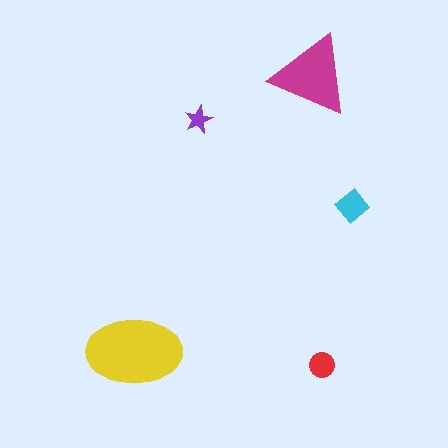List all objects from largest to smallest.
The yellow ellipse, the magenta triangle, the cyan diamond, the red circle, the purple star.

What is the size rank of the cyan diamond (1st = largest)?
3rd.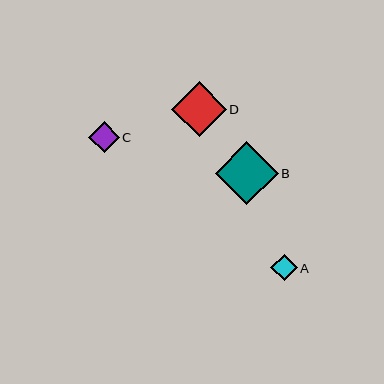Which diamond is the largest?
Diamond B is the largest with a size of approximately 62 pixels.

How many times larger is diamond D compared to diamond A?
Diamond D is approximately 2.1 times the size of diamond A.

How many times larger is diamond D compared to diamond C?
Diamond D is approximately 1.8 times the size of diamond C.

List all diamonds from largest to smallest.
From largest to smallest: B, D, C, A.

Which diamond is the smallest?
Diamond A is the smallest with a size of approximately 27 pixels.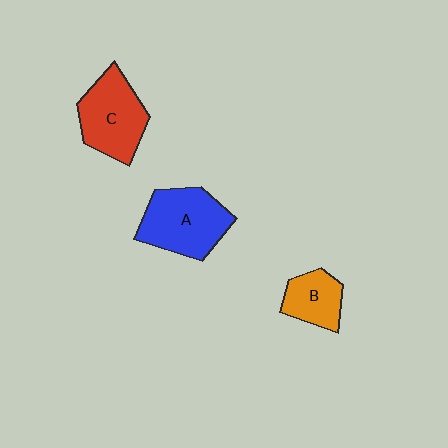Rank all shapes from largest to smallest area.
From largest to smallest: A (blue), C (red), B (orange).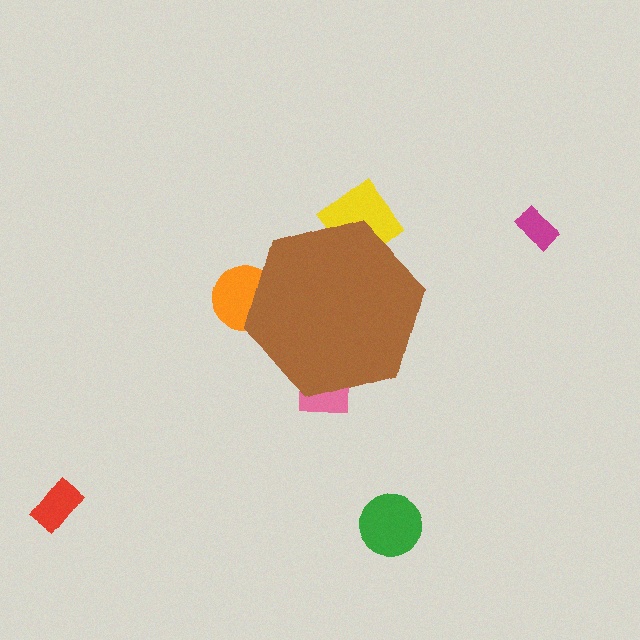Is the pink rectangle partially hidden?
Yes, the pink rectangle is partially hidden behind the brown hexagon.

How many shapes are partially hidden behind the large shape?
3 shapes are partially hidden.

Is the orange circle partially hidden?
Yes, the orange circle is partially hidden behind the brown hexagon.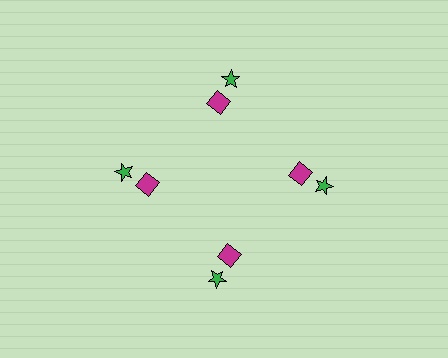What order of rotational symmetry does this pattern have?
This pattern has 4-fold rotational symmetry.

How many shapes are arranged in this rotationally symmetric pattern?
There are 8 shapes, arranged in 4 groups of 2.